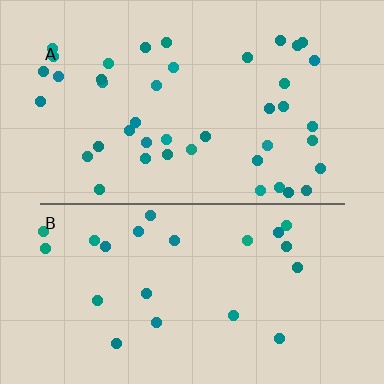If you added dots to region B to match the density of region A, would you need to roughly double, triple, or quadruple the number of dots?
Approximately double.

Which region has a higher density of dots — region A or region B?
A (the top).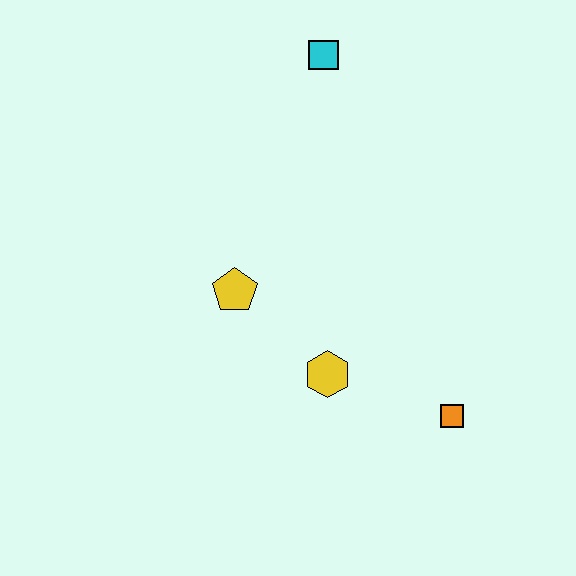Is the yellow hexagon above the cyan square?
No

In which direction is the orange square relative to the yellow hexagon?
The orange square is to the right of the yellow hexagon.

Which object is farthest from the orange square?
The cyan square is farthest from the orange square.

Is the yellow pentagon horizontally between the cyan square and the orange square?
No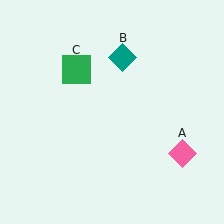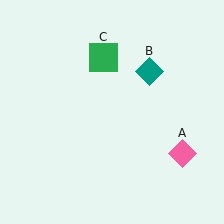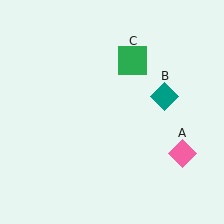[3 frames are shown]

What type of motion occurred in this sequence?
The teal diamond (object B), green square (object C) rotated clockwise around the center of the scene.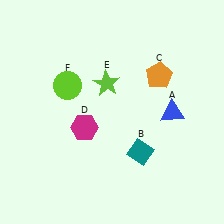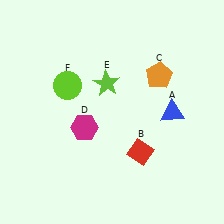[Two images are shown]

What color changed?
The diamond (B) changed from teal in Image 1 to red in Image 2.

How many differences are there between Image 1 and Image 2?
There is 1 difference between the two images.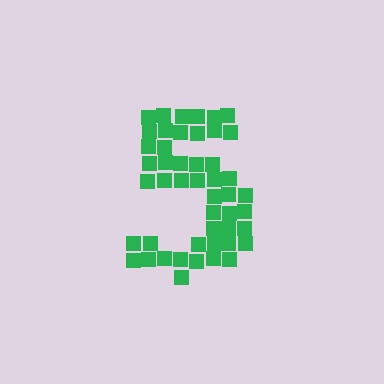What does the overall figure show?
The overall figure shows the digit 5.